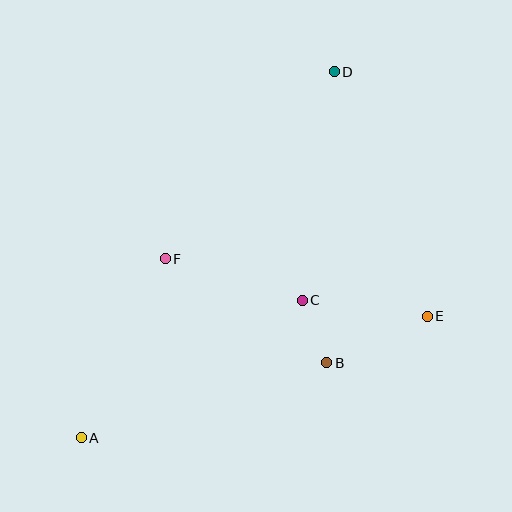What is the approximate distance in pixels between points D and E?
The distance between D and E is approximately 261 pixels.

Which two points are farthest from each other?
Points A and D are farthest from each other.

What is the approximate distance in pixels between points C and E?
The distance between C and E is approximately 126 pixels.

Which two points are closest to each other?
Points B and C are closest to each other.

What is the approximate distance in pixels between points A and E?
The distance between A and E is approximately 367 pixels.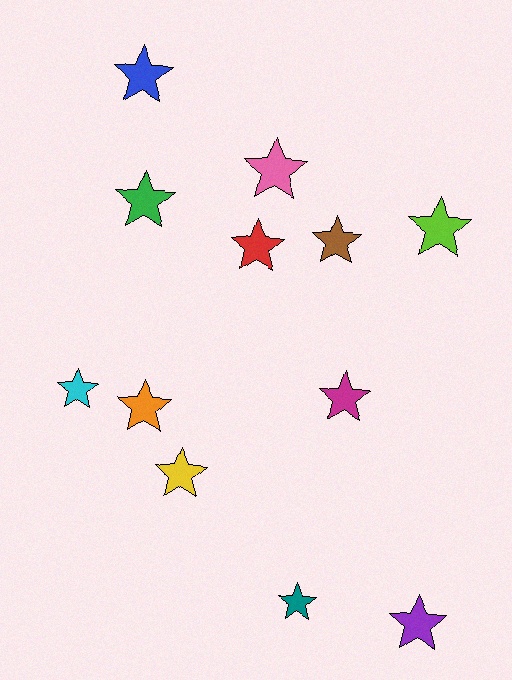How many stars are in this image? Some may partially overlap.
There are 12 stars.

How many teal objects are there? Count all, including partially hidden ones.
There is 1 teal object.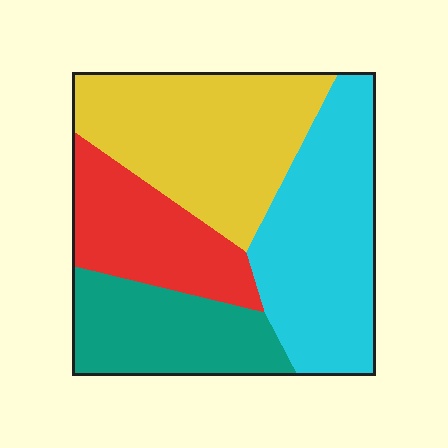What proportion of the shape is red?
Red takes up less than a quarter of the shape.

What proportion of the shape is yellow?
Yellow covers roughly 30% of the shape.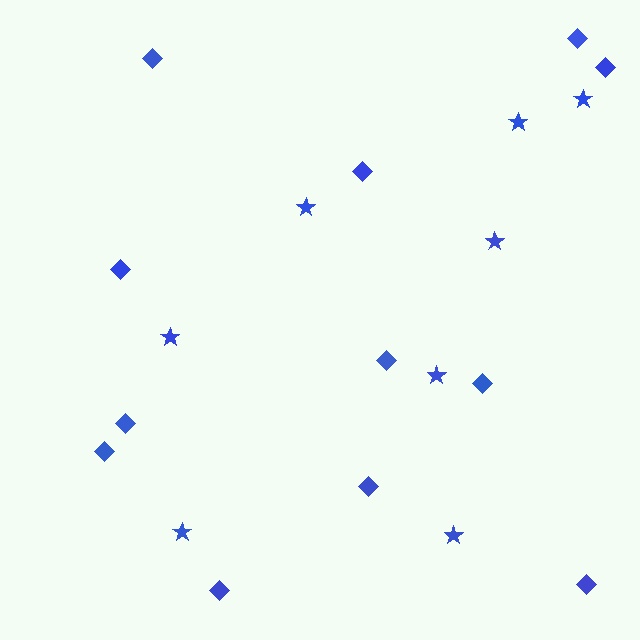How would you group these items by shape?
There are 2 groups: one group of diamonds (12) and one group of stars (8).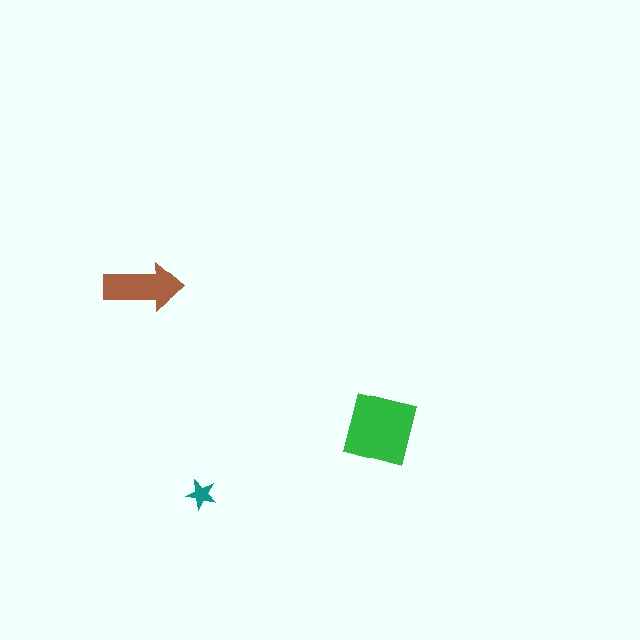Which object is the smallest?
The teal star.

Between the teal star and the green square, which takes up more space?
The green square.